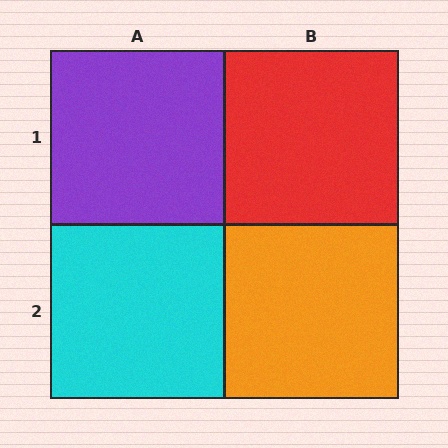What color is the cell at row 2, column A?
Cyan.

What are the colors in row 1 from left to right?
Purple, red.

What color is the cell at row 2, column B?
Orange.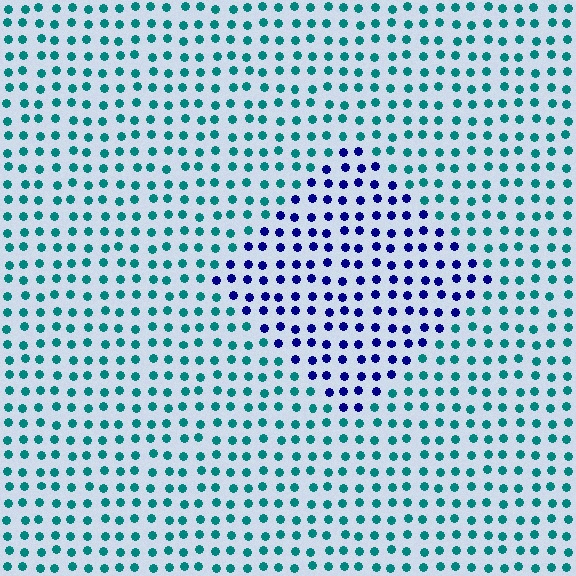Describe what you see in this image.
The image is filled with small teal elements in a uniform arrangement. A diamond-shaped region is visible where the elements are tinted to a slightly different hue, forming a subtle color boundary.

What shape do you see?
I see a diamond.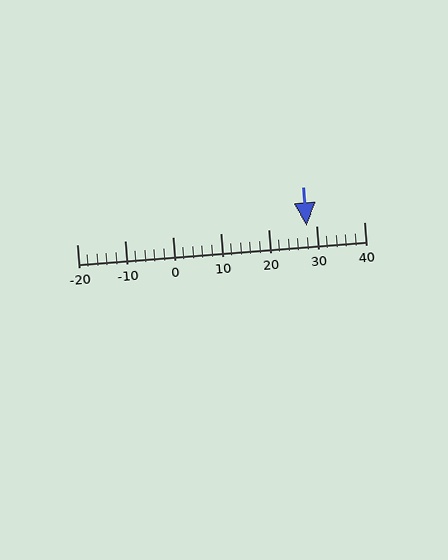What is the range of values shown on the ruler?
The ruler shows values from -20 to 40.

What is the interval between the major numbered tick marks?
The major tick marks are spaced 10 units apart.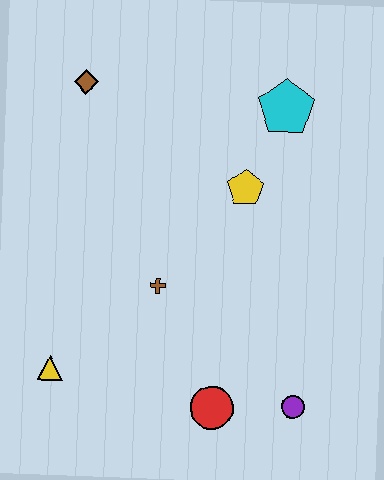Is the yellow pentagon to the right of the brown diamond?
Yes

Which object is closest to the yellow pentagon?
The cyan pentagon is closest to the yellow pentagon.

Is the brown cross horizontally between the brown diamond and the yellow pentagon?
Yes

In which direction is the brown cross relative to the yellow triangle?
The brown cross is to the right of the yellow triangle.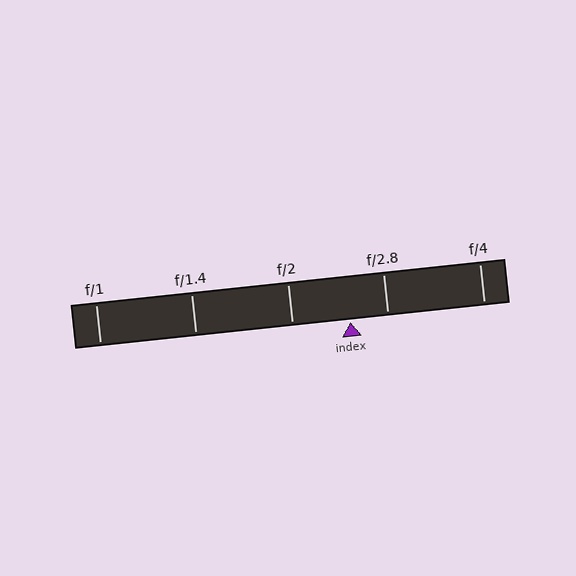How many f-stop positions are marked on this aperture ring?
There are 5 f-stop positions marked.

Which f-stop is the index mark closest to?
The index mark is closest to f/2.8.